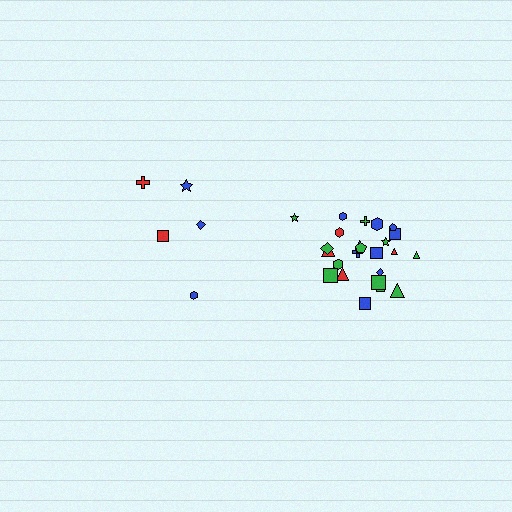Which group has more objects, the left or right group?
The right group.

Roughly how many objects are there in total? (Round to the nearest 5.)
Roughly 30 objects in total.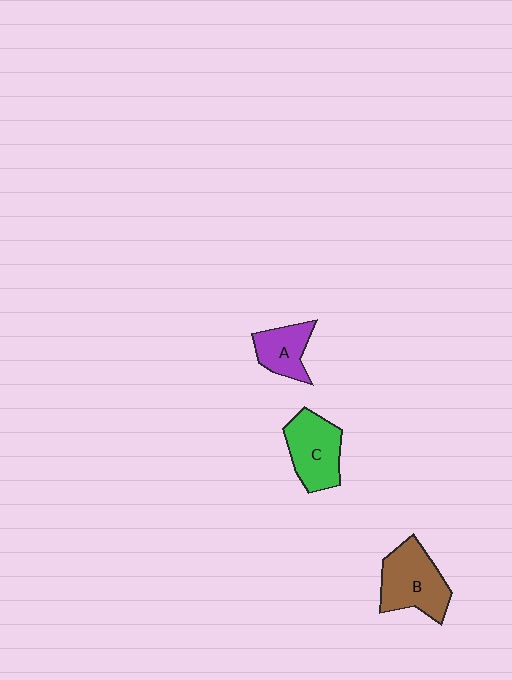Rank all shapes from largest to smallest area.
From largest to smallest: B (brown), C (green), A (purple).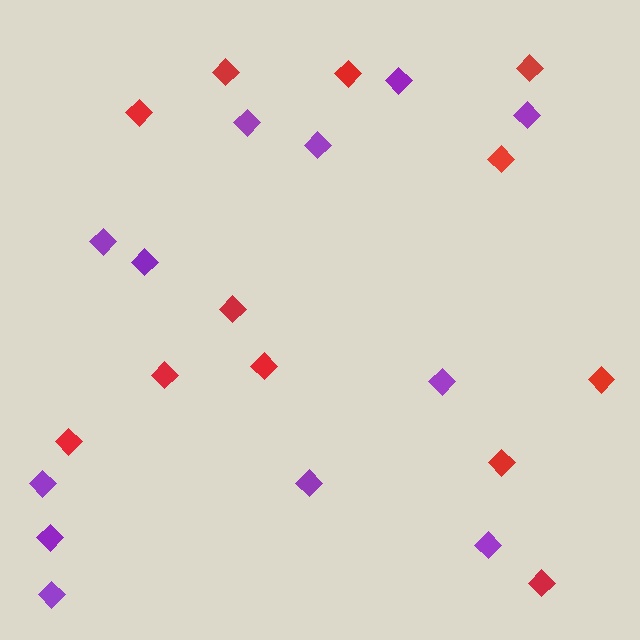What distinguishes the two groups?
There are 2 groups: one group of red diamonds (12) and one group of purple diamonds (12).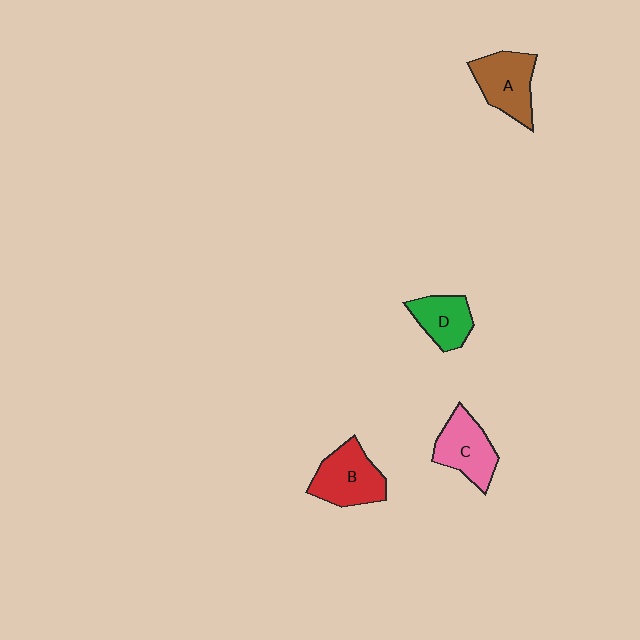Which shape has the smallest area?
Shape D (green).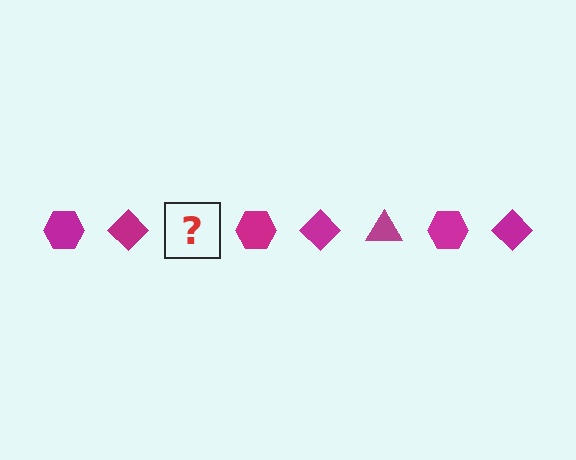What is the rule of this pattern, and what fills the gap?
The rule is that the pattern cycles through hexagon, diamond, triangle shapes in magenta. The gap should be filled with a magenta triangle.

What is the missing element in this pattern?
The missing element is a magenta triangle.